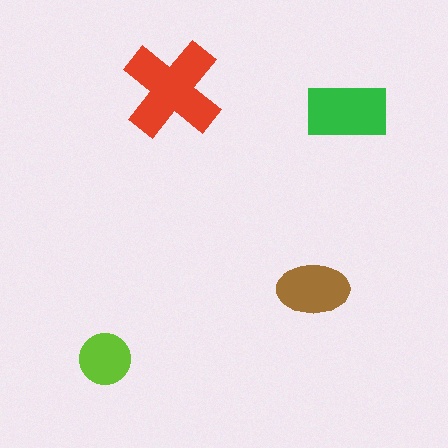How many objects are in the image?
There are 4 objects in the image.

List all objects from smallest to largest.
The lime circle, the brown ellipse, the green rectangle, the red cross.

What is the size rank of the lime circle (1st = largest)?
4th.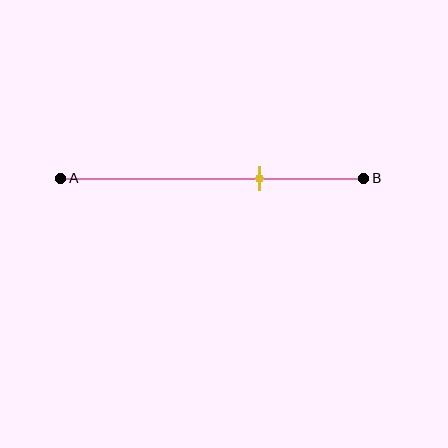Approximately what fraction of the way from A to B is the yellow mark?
The yellow mark is approximately 65% of the way from A to B.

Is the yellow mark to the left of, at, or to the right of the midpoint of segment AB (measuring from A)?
The yellow mark is to the right of the midpoint of segment AB.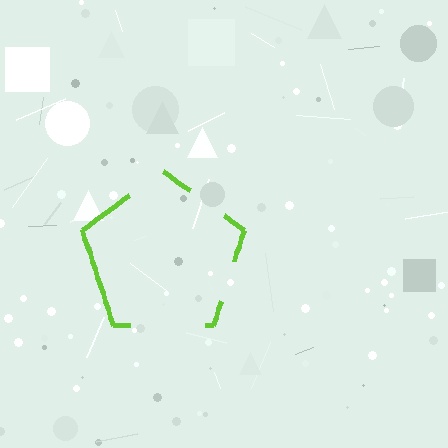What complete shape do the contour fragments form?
The contour fragments form a pentagon.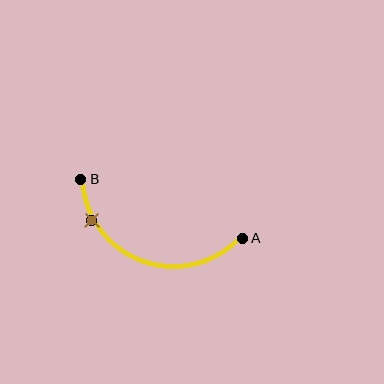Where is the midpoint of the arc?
The arc midpoint is the point on the curve farthest from the straight line joining A and B. It sits below that line.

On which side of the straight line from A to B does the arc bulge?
The arc bulges below the straight line connecting A and B.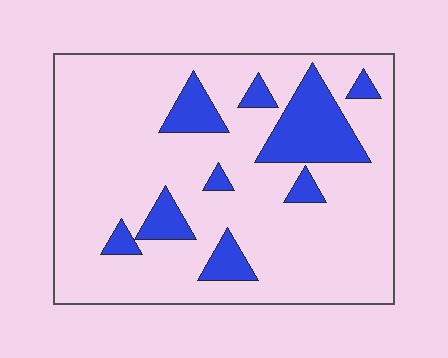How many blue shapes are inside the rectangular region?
9.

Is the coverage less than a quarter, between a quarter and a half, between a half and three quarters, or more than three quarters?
Less than a quarter.